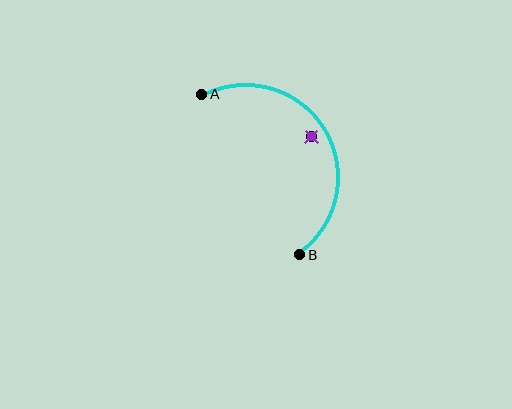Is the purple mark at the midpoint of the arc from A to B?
No — the purple mark does not lie on the arc at all. It sits slightly inside the curve.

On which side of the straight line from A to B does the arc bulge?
The arc bulges to the right of the straight line connecting A and B.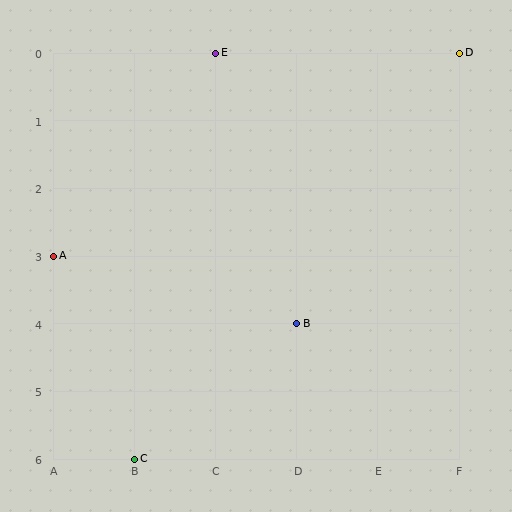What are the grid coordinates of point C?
Point C is at grid coordinates (B, 6).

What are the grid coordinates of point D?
Point D is at grid coordinates (F, 0).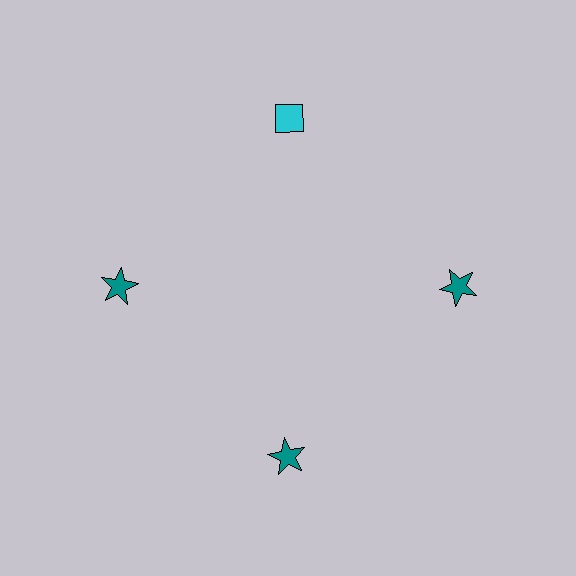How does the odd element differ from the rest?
It differs in both color (cyan instead of teal) and shape (diamond instead of star).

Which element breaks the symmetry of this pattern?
The cyan diamond at roughly the 12 o'clock position breaks the symmetry. All other shapes are teal stars.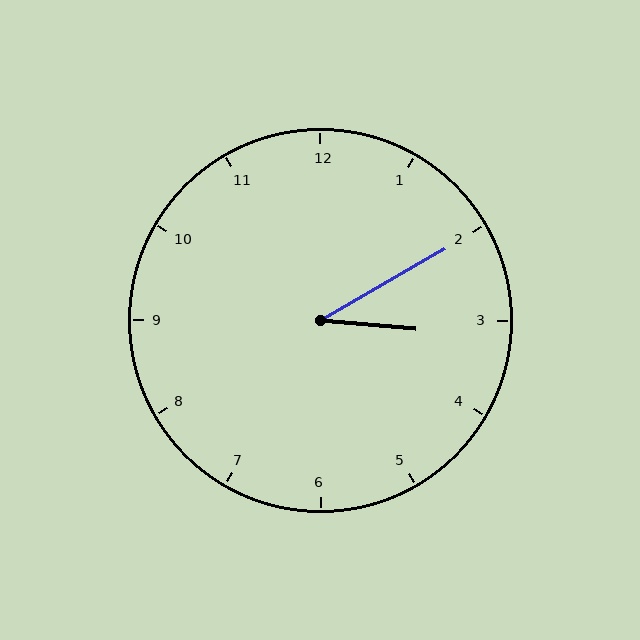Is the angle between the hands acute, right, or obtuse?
It is acute.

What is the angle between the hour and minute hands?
Approximately 35 degrees.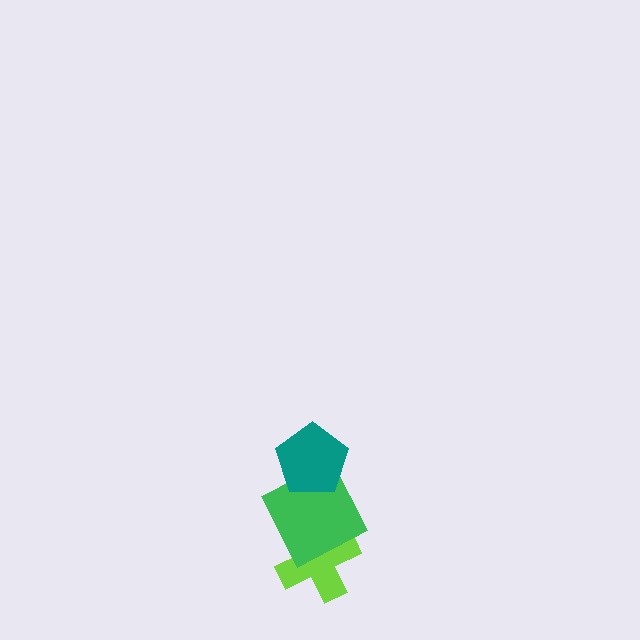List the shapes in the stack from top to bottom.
From top to bottom: the teal pentagon, the green square, the lime cross.